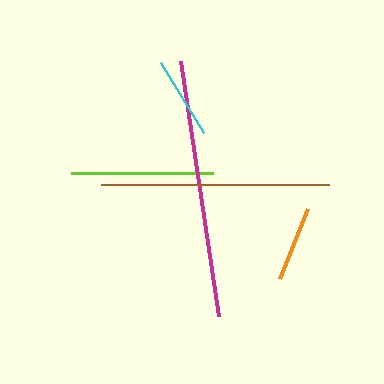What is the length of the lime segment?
The lime segment is approximately 142 pixels long.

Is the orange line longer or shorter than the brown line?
The brown line is longer than the orange line.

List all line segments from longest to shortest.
From longest to shortest: magenta, brown, lime, cyan, orange.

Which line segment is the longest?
The magenta line is the longest at approximately 258 pixels.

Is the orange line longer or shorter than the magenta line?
The magenta line is longer than the orange line.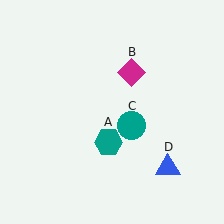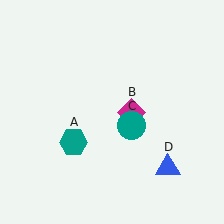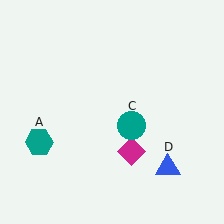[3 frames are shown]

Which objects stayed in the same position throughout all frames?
Teal circle (object C) and blue triangle (object D) remained stationary.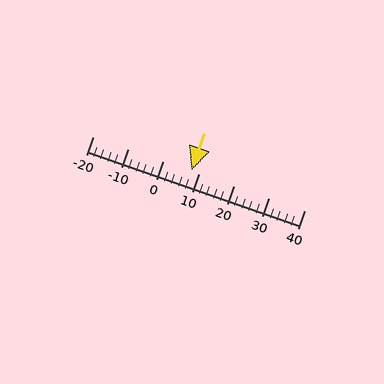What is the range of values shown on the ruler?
The ruler shows values from -20 to 40.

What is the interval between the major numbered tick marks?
The major tick marks are spaced 10 units apart.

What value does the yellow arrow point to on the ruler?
The yellow arrow points to approximately 8.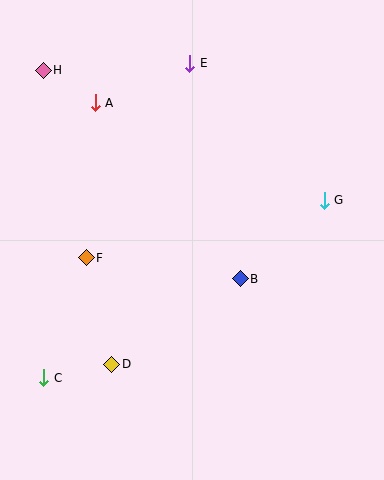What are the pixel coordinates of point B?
Point B is at (240, 279).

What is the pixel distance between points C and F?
The distance between C and F is 127 pixels.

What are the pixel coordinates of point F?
Point F is at (86, 258).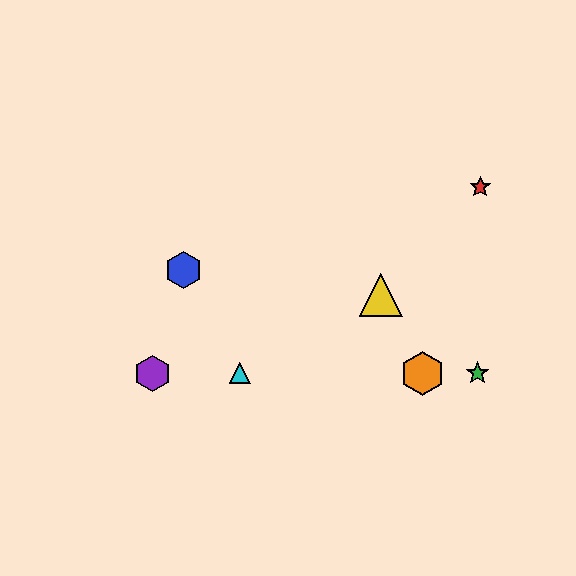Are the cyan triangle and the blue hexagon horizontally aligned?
No, the cyan triangle is at y≈373 and the blue hexagon is at y≈270.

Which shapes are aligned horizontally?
The green star, the purple hexagon, the orange hexagon, the cyan triangle are aligned horizontally.